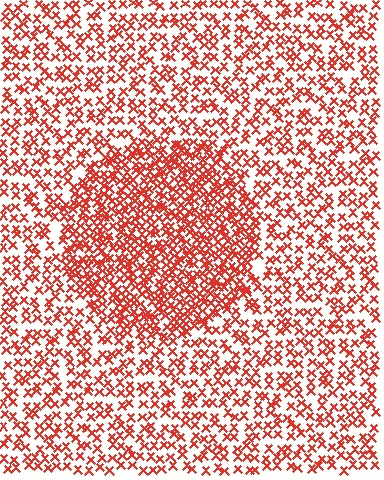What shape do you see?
I see a circle.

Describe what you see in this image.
The image contains small red elements arranged at two different densities. A circle-shaped region is visible where the elements are more densely packed than the surrounding area.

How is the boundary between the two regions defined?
The boundary is defined by a change in element density (approximately 1.9x ratio). All elements are the same color, size, and shape.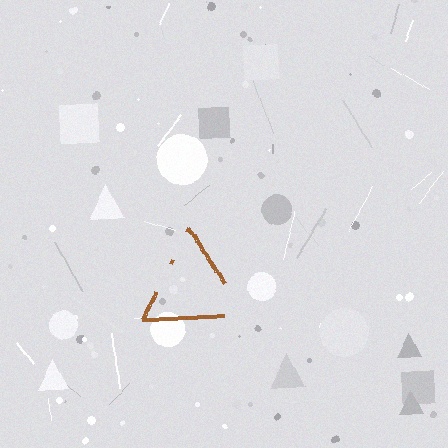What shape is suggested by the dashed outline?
The dashed outline suggests a triangle.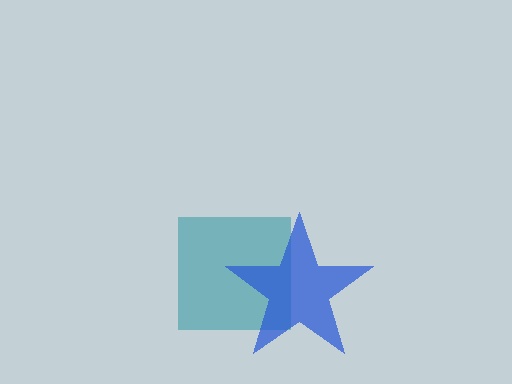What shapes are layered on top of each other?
The layered shapes are: a teal square, a blue star.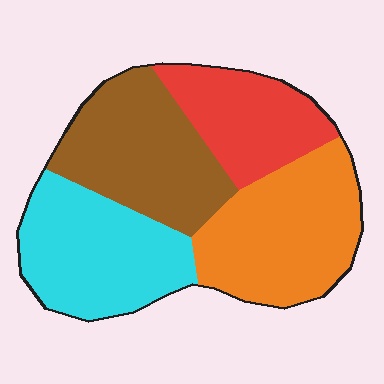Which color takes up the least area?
Red, at roughly 20%.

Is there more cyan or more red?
Cyan.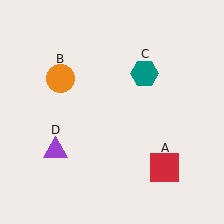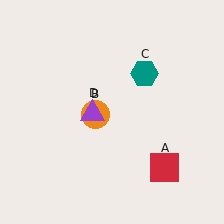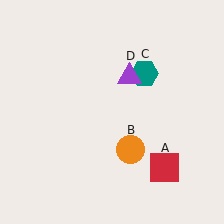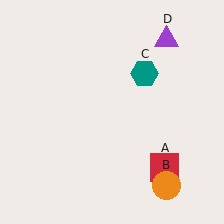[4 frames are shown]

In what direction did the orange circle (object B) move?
The orange circle (object B) moved down and to the right.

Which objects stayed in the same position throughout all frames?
Red square (object A) and teal hexagon (object C) remained stationary.